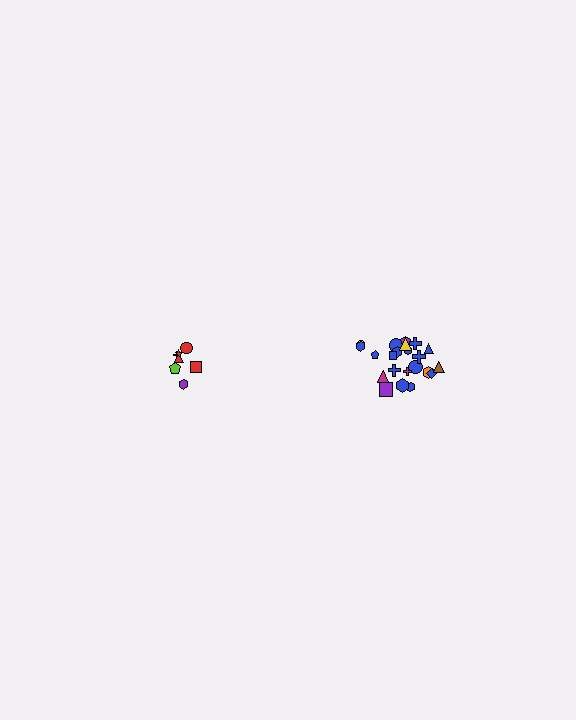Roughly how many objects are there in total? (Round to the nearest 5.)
Roughly 30 objects in total.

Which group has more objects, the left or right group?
The right group.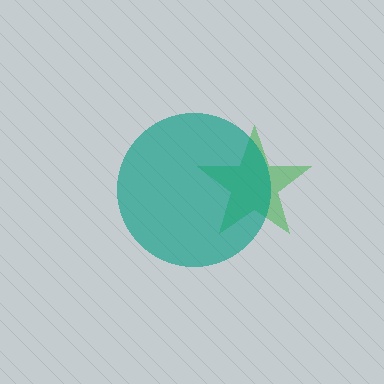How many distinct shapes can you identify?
There are 2 distinct shapes: a green star, a teal circle.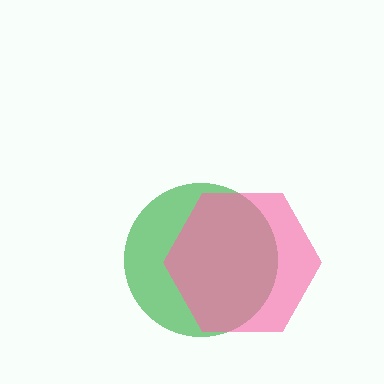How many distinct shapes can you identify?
There are 2 distinct shapes: a green circle, a pink hexagon.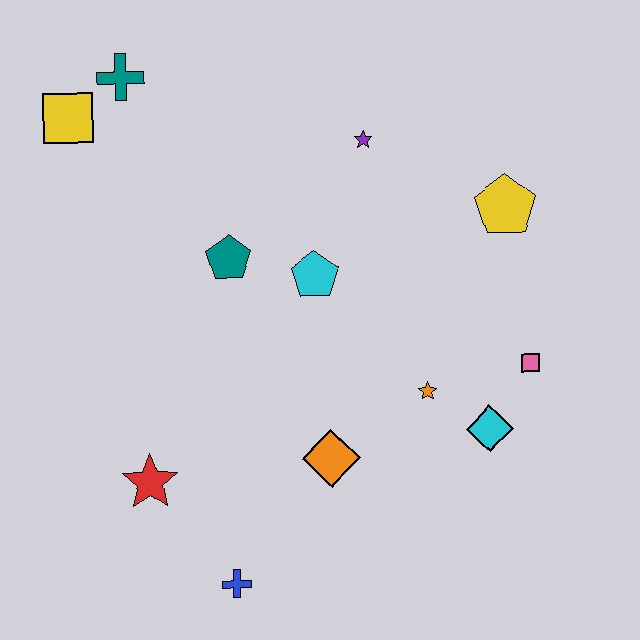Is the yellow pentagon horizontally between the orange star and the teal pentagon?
No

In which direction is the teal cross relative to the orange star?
The teal cross is above the orange star.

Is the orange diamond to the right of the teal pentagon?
Yes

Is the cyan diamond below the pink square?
Yes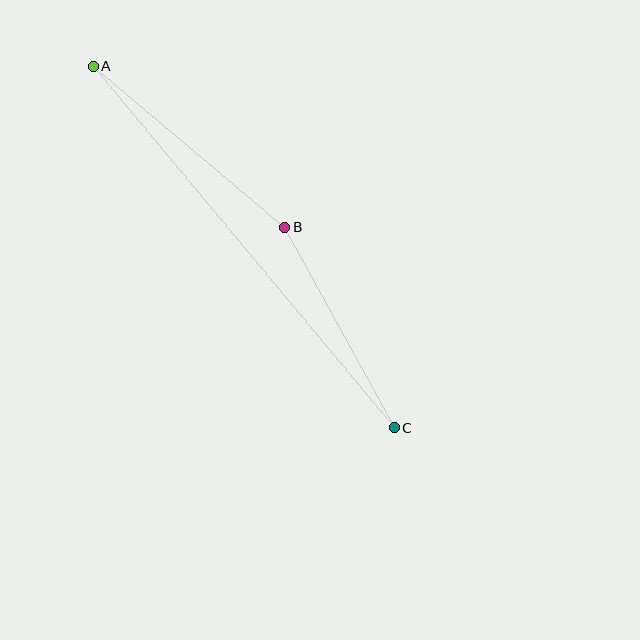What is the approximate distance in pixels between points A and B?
The distance between A and B is approximately 250 pixels.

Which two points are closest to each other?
Points B and C are closest to each other.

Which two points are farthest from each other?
Points A and C are farthest from each other.